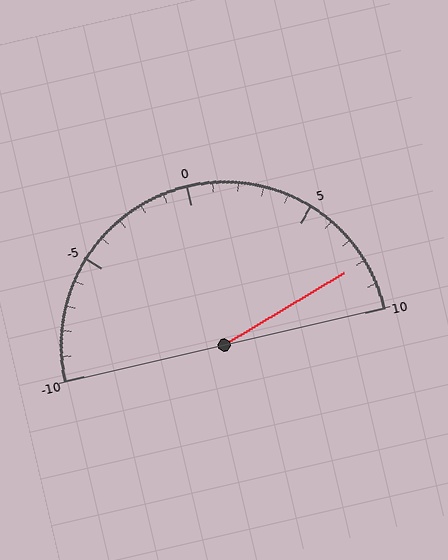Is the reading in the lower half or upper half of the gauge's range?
The reading is in the upper half of the range (-10 to 10).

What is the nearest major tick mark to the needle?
The nearest major tick mark is 10.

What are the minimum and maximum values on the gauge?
The gauge ranges from -10 to 10.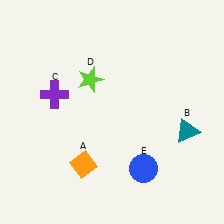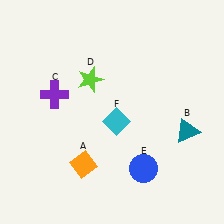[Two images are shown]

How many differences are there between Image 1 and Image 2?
There is 1 difference between the two images.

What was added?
A cyan diamond (F) was added in Image 2.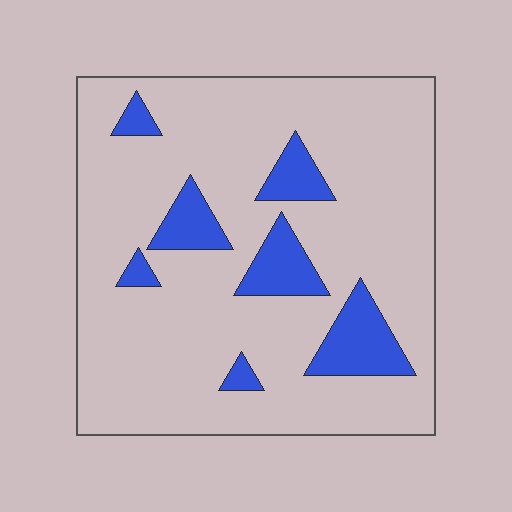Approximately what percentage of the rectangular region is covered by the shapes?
Approximately 15%.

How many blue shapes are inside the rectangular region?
7.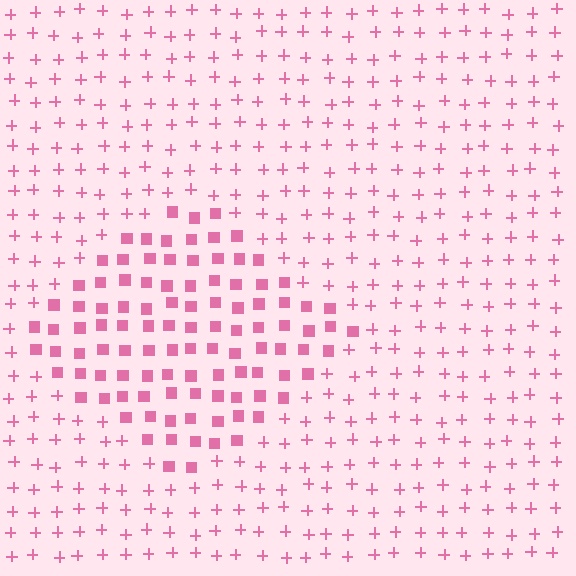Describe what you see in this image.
The image is filled with small pink elements arranged in a uniform grid. A diamond-shaped region contains squares, while the surrounding area contains plus signs. The boundary is defined purely by the change in element shape.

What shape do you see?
I see a diamond.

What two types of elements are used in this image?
The image uses squares inside the diamond region and plus signs outside it.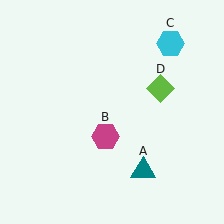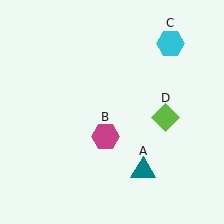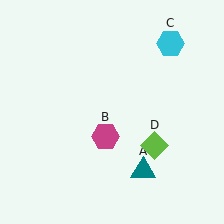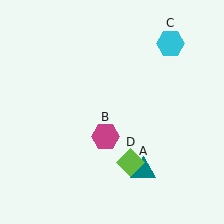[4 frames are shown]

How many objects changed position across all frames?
1 object changed position: lime diamond (object D).